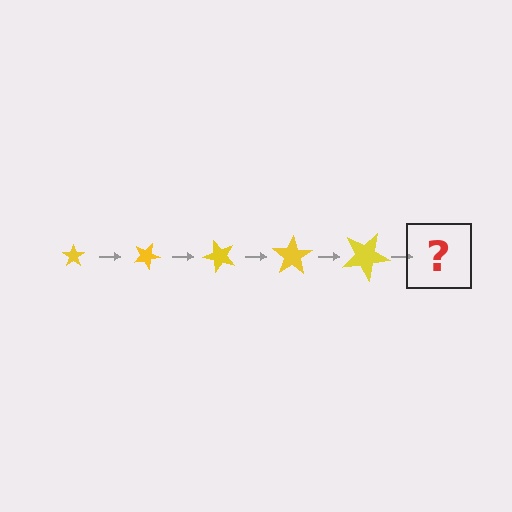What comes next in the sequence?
The next element should be a star, larger than the previous one and rotated 125 degrees from the start.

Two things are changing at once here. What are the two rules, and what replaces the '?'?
The two rules are that the star grows larger each step and it rotates 25 degrees each step. The '?' should be a star, larger than the previous one and rotated 125 degrees from the start.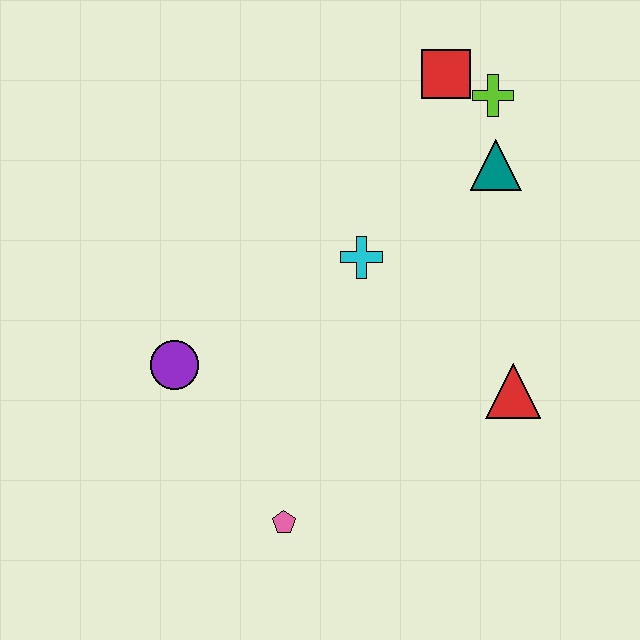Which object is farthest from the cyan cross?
The pink pentagon is farthest from the cyan cross.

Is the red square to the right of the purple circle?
Yes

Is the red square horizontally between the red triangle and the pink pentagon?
Yes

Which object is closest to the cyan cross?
The teal triangle is closest to the cyan cross.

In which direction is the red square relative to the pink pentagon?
The red square is above the pink pentagon.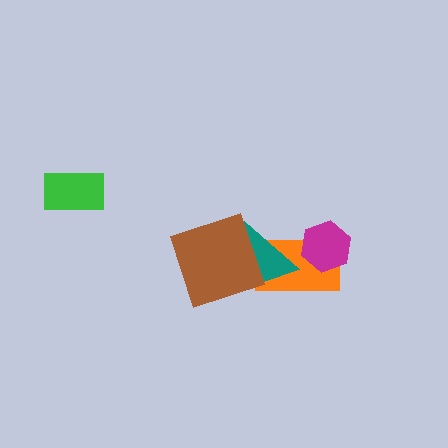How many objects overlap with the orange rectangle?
2 objects overlap with the orange rectangle.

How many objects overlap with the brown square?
1 object overlaps with the brown square.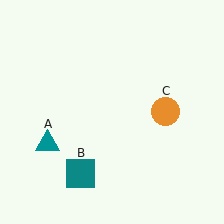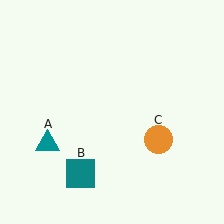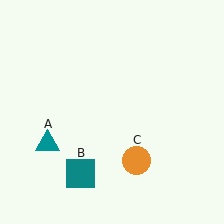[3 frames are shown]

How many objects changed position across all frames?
1 object changed position: orange circle (object C).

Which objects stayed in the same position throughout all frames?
Teal triangle (object A) and teal square (object B) remained stationary.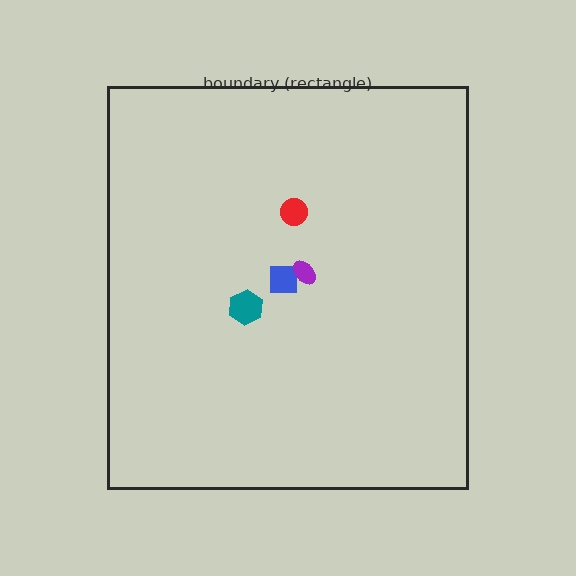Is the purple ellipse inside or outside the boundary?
Inside.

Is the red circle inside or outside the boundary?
Inside.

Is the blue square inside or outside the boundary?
Inside.